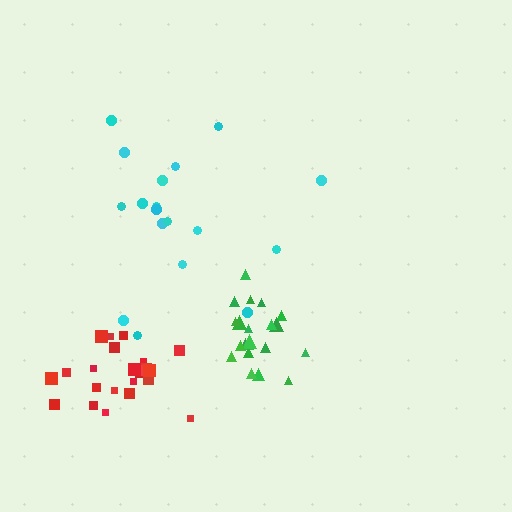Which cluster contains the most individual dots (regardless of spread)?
Red (23).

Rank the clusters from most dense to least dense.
green, red, cyan.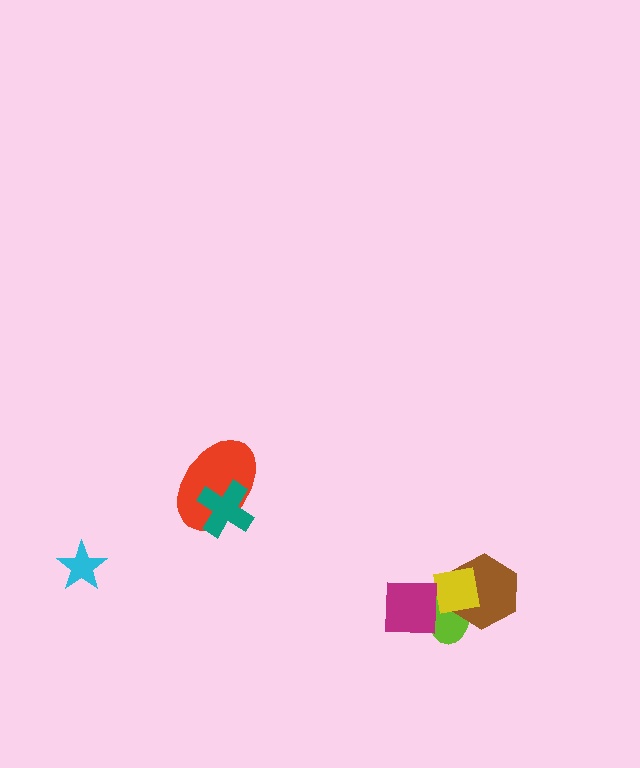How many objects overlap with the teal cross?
1 object overlaps with the teal cross.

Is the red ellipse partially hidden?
Yes, it is partially covered by another shape.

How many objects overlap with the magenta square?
2 objects overlap with the magenta square.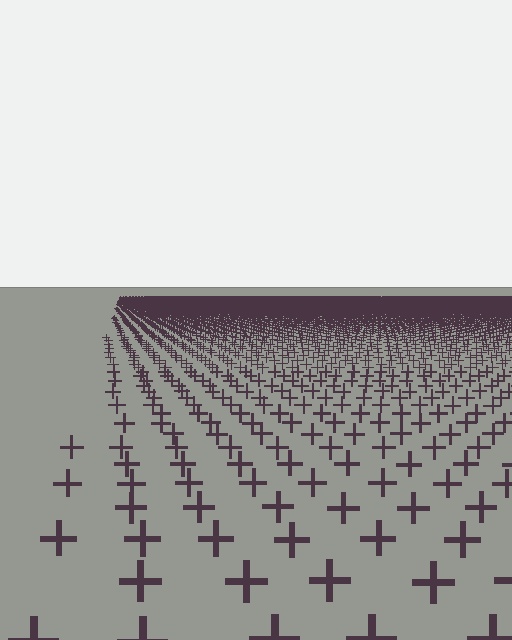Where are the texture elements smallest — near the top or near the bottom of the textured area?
Near the top.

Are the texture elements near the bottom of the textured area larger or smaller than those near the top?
Larger. Near the bottom, elements are closer to the viewer and appear at a bigger on-screen size.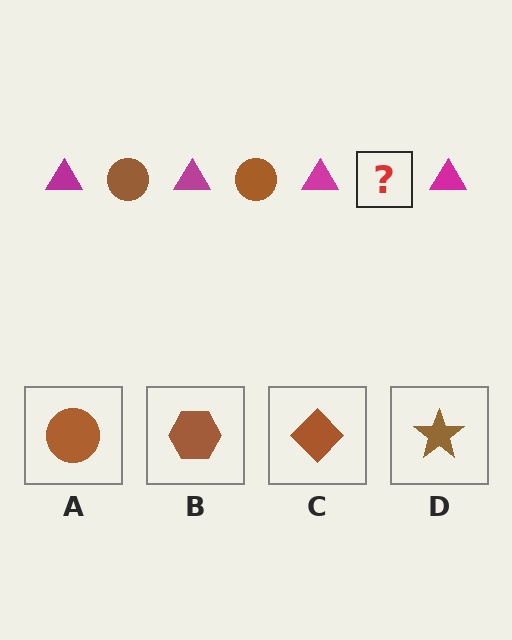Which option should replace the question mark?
Option A.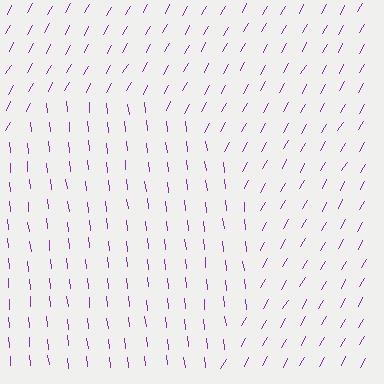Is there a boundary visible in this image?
Yes, there is a texture boundary formed by a change in line orientation.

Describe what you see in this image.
The image is filled with small purple line segments. A circle region in the image has lines oriented differently from the surrounding lines, creating a visible texture boundary.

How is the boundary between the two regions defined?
The boundary is defined purely by a change in line orientation (approximately 36 degrees difference). All lines are the same color and thickness.